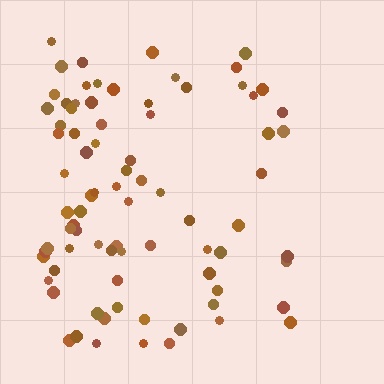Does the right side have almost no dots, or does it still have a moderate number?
Still a moderate number, just noticeably fewer than the left.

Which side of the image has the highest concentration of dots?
The left.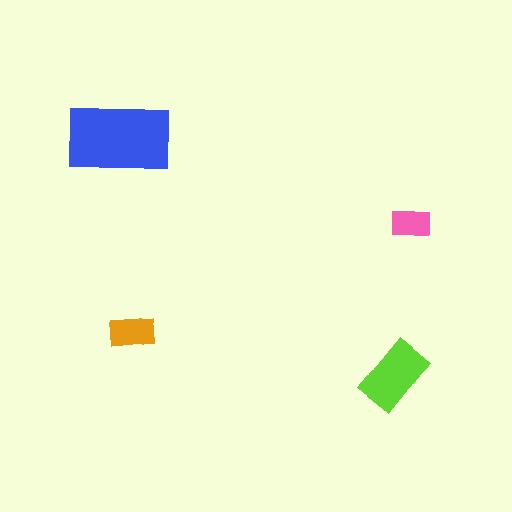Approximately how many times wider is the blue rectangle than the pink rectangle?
About 2.5 times wider.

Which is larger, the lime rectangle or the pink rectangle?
The lime one.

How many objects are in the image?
There are 4 objects in the image.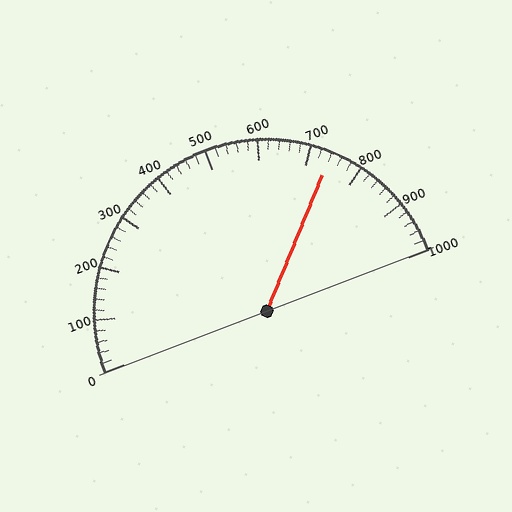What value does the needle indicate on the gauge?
The needle indicates approximately 740.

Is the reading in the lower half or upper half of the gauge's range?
The reading is in the upper half of the range (0 to 1000).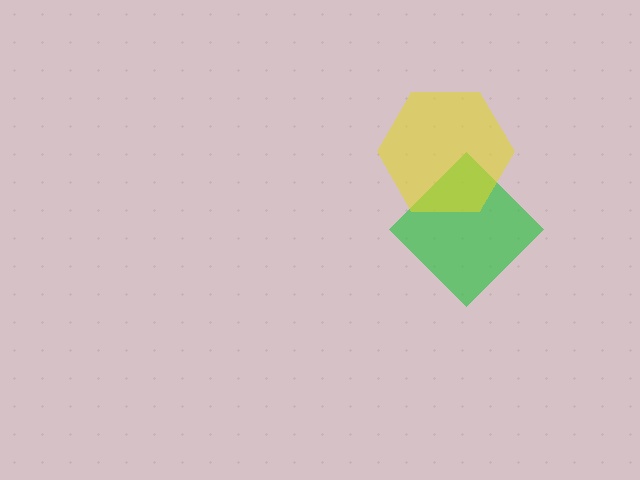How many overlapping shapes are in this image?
There are 2 overlapping shapes in the image.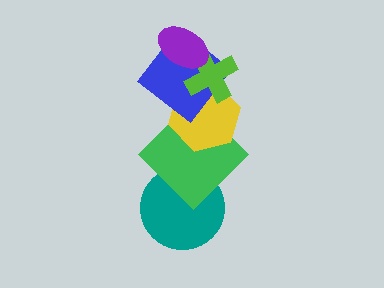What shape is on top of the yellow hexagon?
The blue diamond is on top of the yellow hexagon.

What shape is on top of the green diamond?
The yellow hexagon is on top of the green diamond.